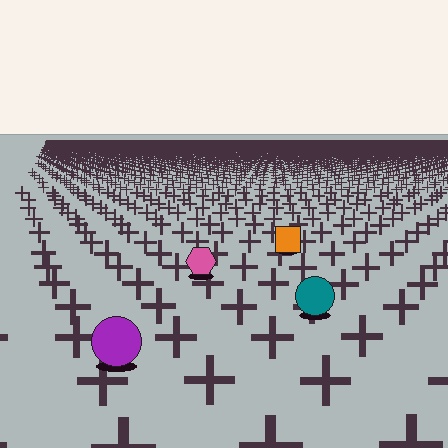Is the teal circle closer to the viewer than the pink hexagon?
Yes. The teal circle is closer — you can tell from the texture gradient: the ground texture is coarser near it.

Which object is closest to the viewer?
The purple circle is closest. The texture marks near it are larger and more spread out.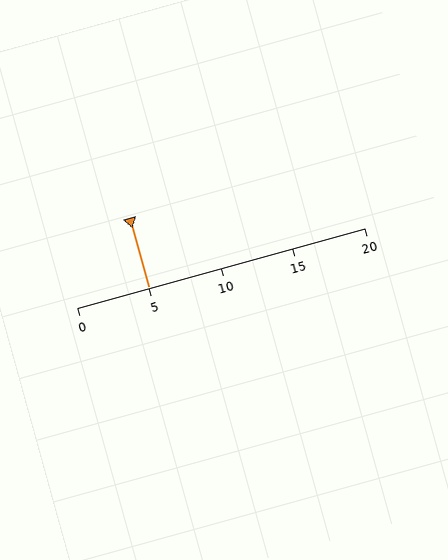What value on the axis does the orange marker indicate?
The marker indicates approximately 5.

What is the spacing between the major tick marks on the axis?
The major ticks are spaced 5 apart.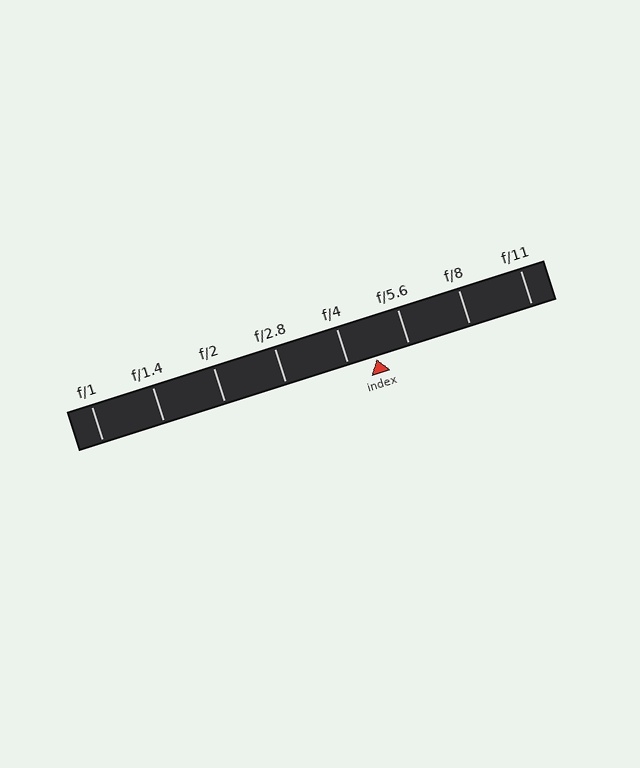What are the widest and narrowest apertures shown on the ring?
The widest aperture shown is f/1 and the narrowest is f/11.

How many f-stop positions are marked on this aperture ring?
There are 8 f-stop positions marked.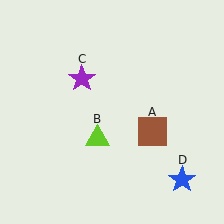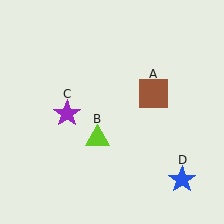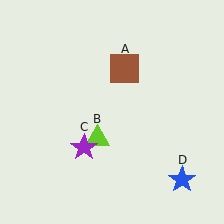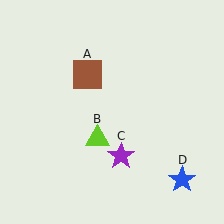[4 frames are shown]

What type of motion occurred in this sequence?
The brown square (object A), purple star (object C) rotated counterclockwise around the center of the scene.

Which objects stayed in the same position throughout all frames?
Lime triangle (object B) and blue star (object D) remained stationary.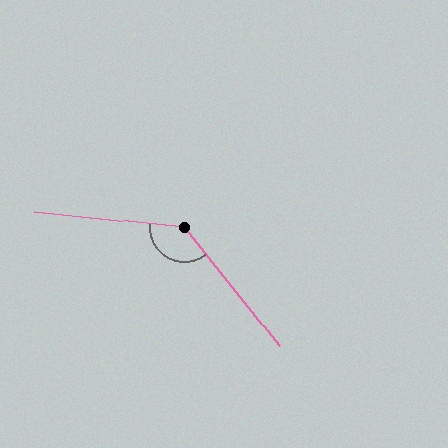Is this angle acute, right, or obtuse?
It is obtuse.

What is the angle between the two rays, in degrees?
Approximately 135 degrees.